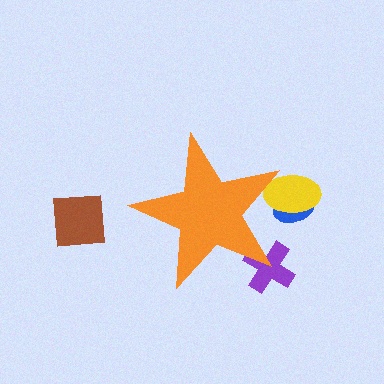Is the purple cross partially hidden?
Yes, the purple cross is partially hidden behind the orange star.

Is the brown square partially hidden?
No, the brown square is fully visible.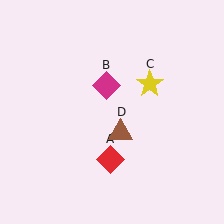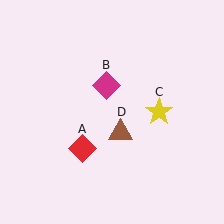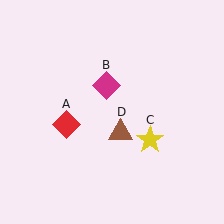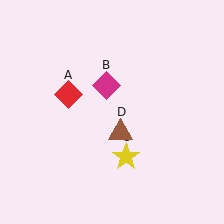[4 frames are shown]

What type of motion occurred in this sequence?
The red diamond (object A), yellow star (object C) rotated clockwise around the center of the scene.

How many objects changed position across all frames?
2 objects changed position: red diamond (object A), yellow star (object C).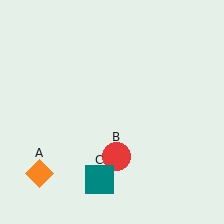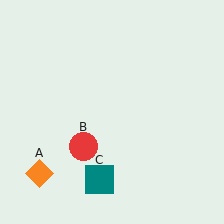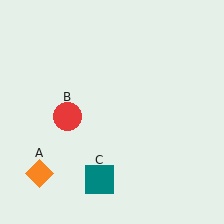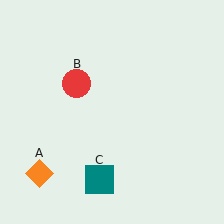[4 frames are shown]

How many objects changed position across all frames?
1 object changed position: red circle (object B).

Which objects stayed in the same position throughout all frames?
Orange diamond (object A) and teal square (object C) remained stationary.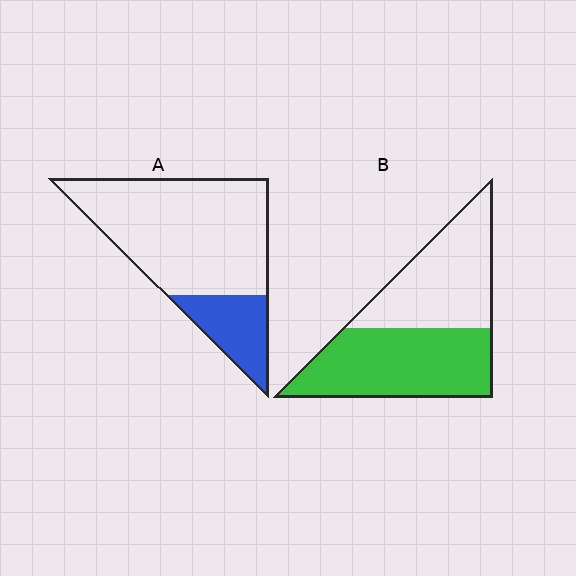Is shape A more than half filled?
No.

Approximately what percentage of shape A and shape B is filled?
A is approximately 20% and B is approximately 55%.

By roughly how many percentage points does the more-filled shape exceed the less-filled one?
By roughly 30 percentage points (B over A).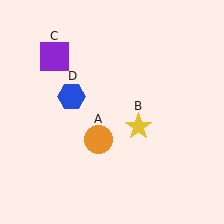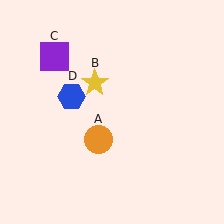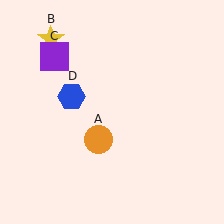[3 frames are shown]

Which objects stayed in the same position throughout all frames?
Orange circle (object A) and purple square (object C) and blue hexagon (object D) remained stationary.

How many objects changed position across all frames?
1 object changed position: yellow star (object B).